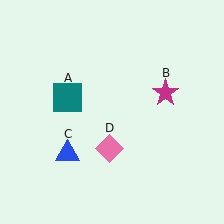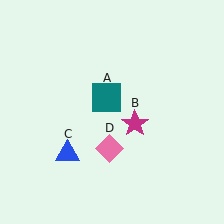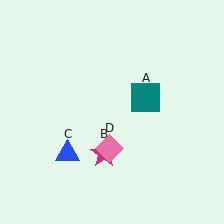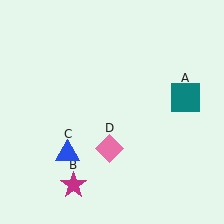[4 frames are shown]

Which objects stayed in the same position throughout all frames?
Blue triangle (object C) and pink diamond (object D) remained stationary.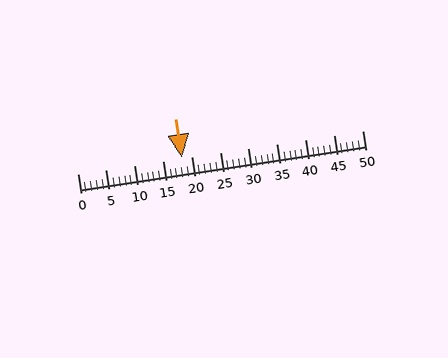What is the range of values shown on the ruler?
The ruler shows values from 0 to 50.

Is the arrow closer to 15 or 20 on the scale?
The arrow is closer to 20.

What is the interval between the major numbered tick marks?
The major tick marks are spaced 5 units apart.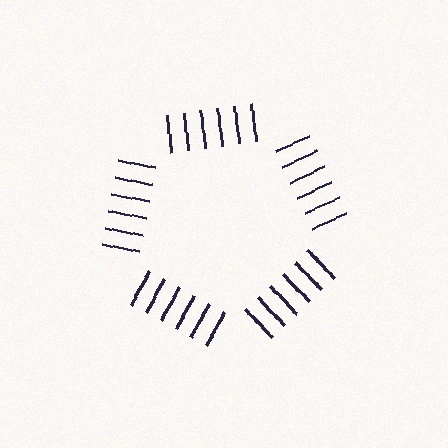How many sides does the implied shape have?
5 sides — the line-ends trace a pentagon.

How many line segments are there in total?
30 — 6 along each of the 5 edges.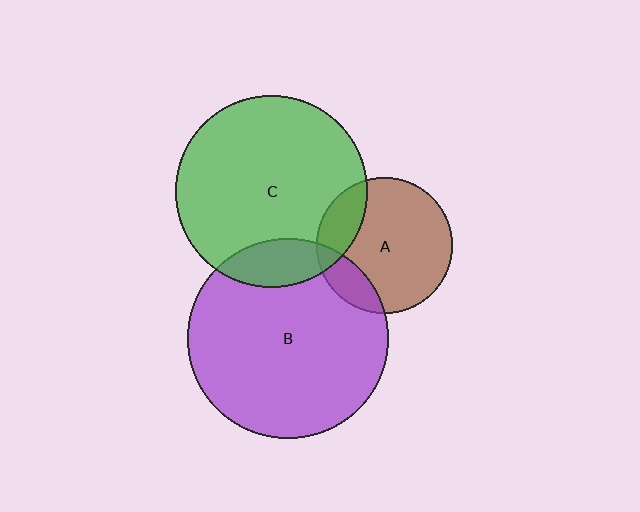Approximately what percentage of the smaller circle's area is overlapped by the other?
Approximately 20%.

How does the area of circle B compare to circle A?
Approximately 2.2 times.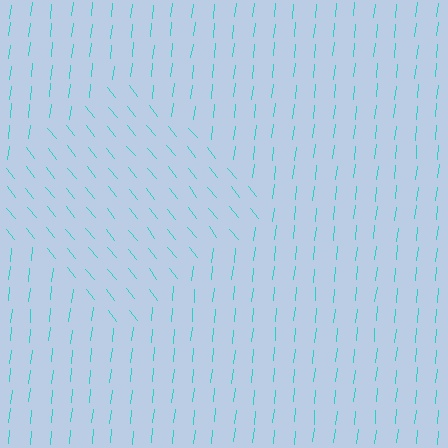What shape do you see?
I see a diamond.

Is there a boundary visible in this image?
Yes, there is a texture boundary formed by a change in line orientation.